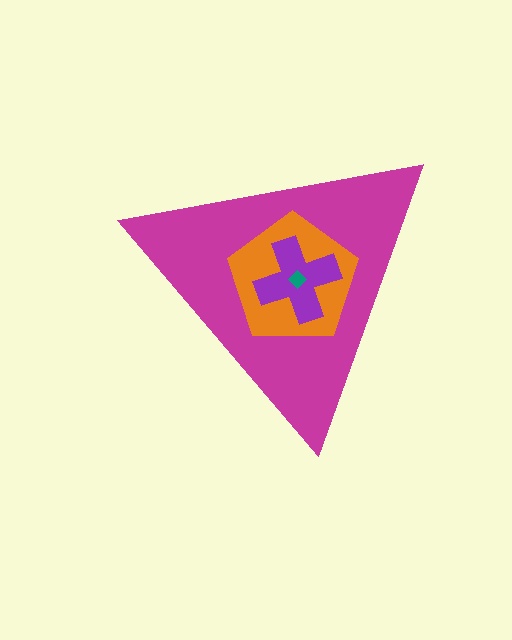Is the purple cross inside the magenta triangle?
Yes.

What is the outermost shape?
The magenta triangle.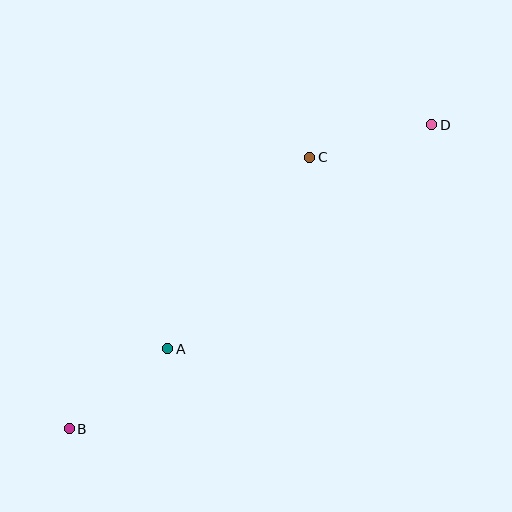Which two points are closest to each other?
Points C and D are closest to each other.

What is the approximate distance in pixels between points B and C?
The distance between B and C is approximately 363 pixels.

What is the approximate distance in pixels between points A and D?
The distance between A and D is approximately 346 pixels.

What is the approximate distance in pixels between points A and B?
The distance between A and B is approximately 127 pixels.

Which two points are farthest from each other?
Points B and D are farthest from each other.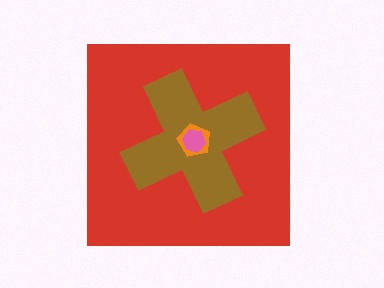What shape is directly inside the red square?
The brown cross.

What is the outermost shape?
The red square.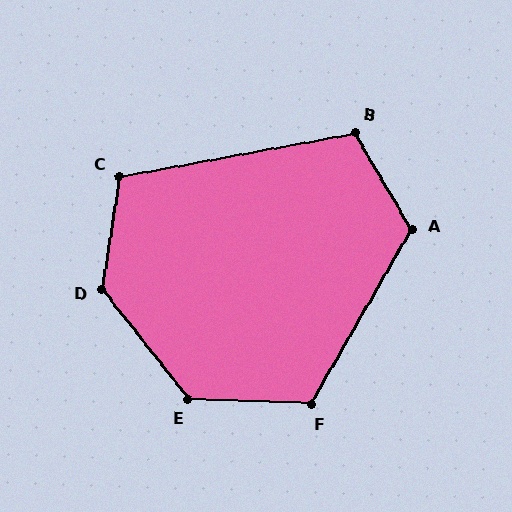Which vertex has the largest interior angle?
D, at approximately 133 degrees.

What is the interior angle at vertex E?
Approximately 131 degrees (obtuse).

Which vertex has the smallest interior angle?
C, at approximately 109 degrees.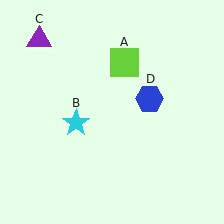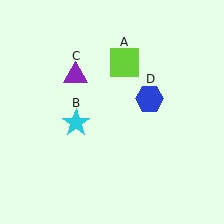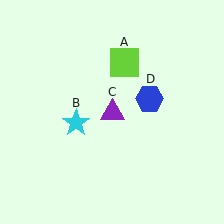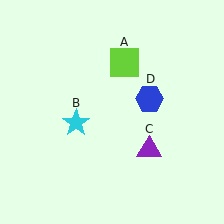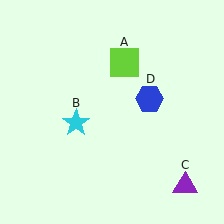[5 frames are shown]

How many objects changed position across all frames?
1 object changed position: purple triangle (object C).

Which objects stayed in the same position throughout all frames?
Lime square (object A) and cyan star (object B) and blue hexagon (object D) remained stationary.